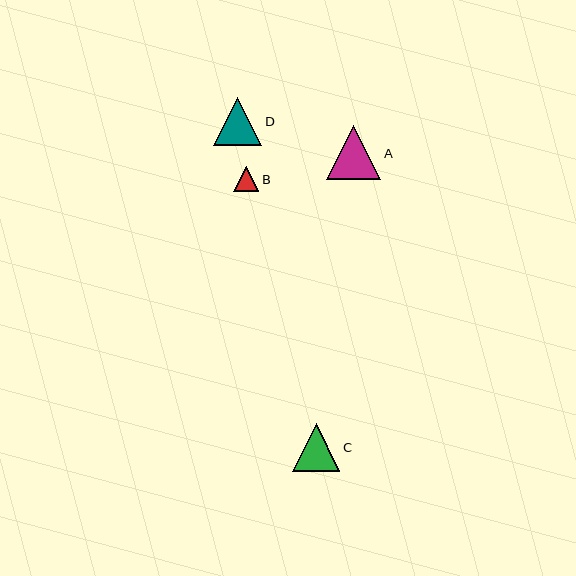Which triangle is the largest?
Triangle A is the largest with a size of approximately 54 pixels.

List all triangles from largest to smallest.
From largest to smallest: A, D, C, B.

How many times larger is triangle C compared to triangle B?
Triangle C is approximately 1.9 times the size of triangle B.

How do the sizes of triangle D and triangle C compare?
Triangle D and triangle C are approximately the same size.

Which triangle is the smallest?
Triangle B is the smallest with a size of approximately 25 pixels.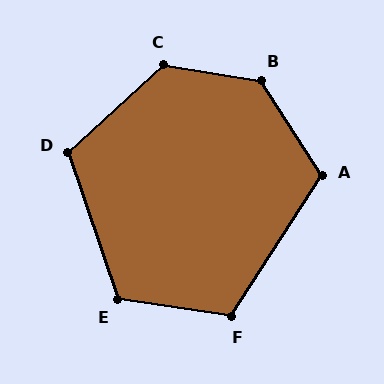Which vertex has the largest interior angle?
B, at approximately 132 degrees.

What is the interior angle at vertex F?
Approximately 114 degrees (obtuse).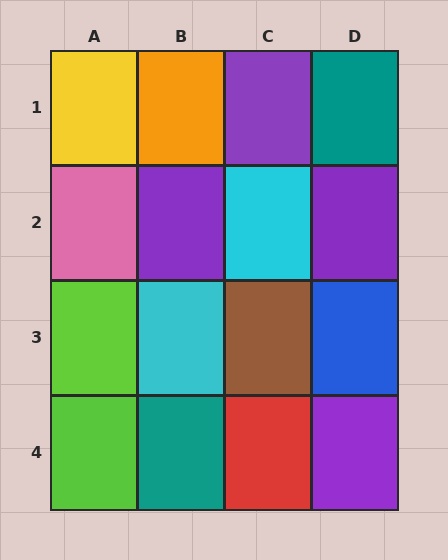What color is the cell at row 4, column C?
Red.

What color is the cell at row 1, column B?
Orange.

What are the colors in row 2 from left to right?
Pink, purple, cyan, purple.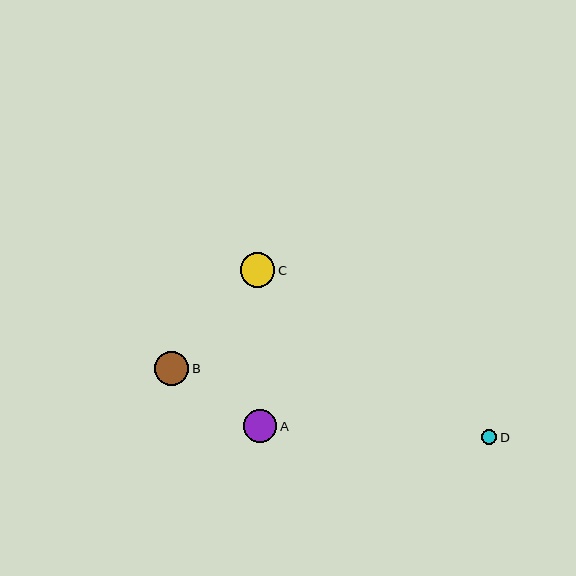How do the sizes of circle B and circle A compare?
Circle B and circle A are approximately the same size.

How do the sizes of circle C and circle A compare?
Circle C and circle A are approximately the same size.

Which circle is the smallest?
Circle D is the smallest with a size of approximately 16 pixels.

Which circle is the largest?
Circle C is the largest with a size of approximately 35 pixels.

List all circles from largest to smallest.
From largest to smallest: C, B, A, D.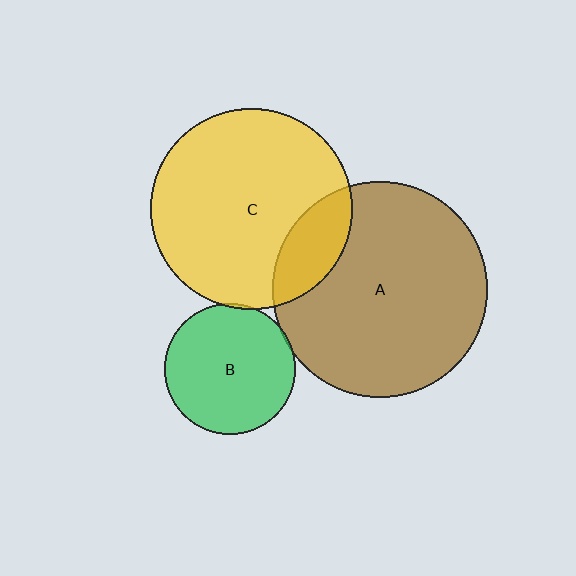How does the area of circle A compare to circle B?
Approximately 2.7 times.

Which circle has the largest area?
Circle A (brown).